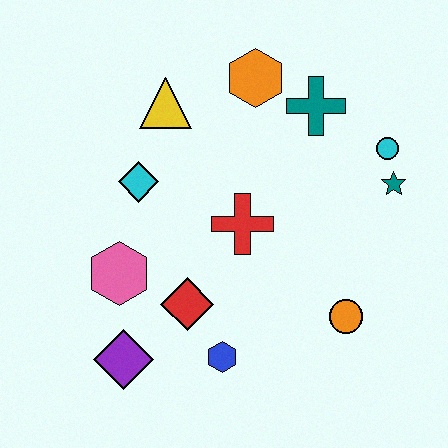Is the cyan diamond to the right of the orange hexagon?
No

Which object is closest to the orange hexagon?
The teal cross is closest to the orange hexagon.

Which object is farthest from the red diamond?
The cyan circle is farthest from the red diamond.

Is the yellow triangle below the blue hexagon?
No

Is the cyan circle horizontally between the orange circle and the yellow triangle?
No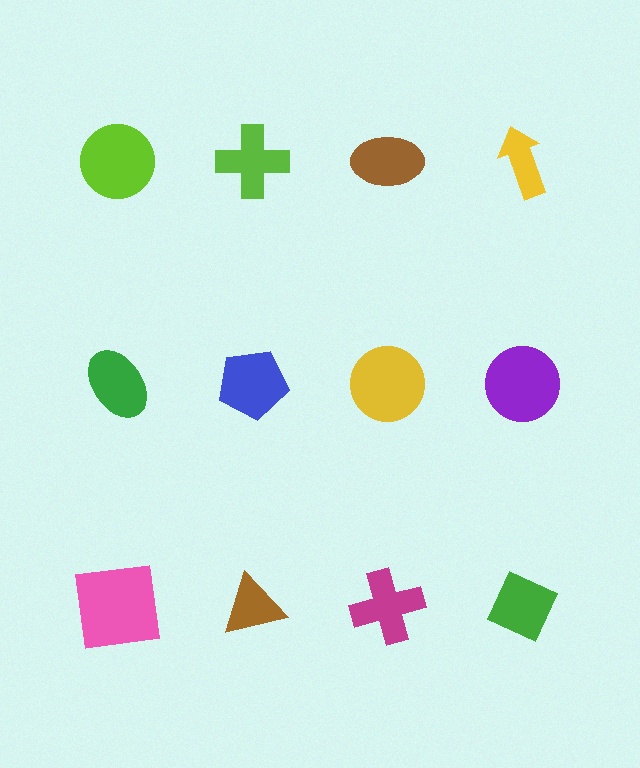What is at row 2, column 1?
A green ellipse.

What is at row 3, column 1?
A pink square.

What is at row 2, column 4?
A purple circle.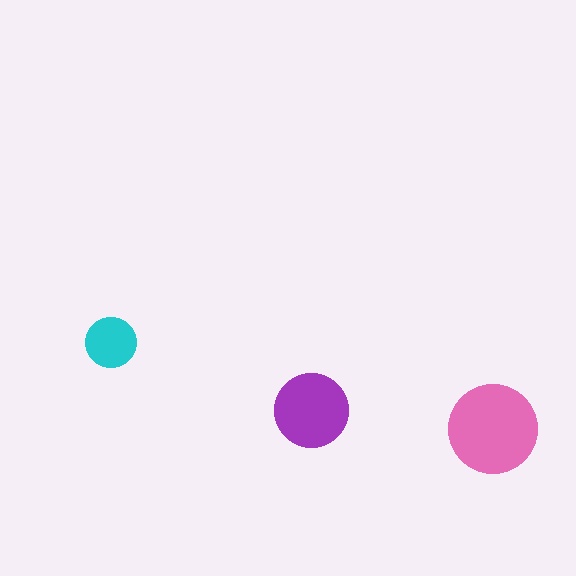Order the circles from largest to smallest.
the pink one, the purple one, the cyan one.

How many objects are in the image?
There are 3 objects in the image.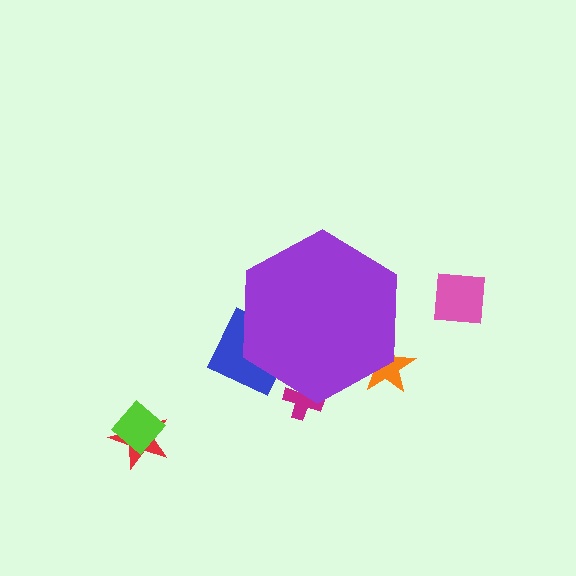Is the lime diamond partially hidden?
No, the lime diamond is fully visible.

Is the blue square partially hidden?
Yes, the blue square is partially hidden behind the purple hexagon.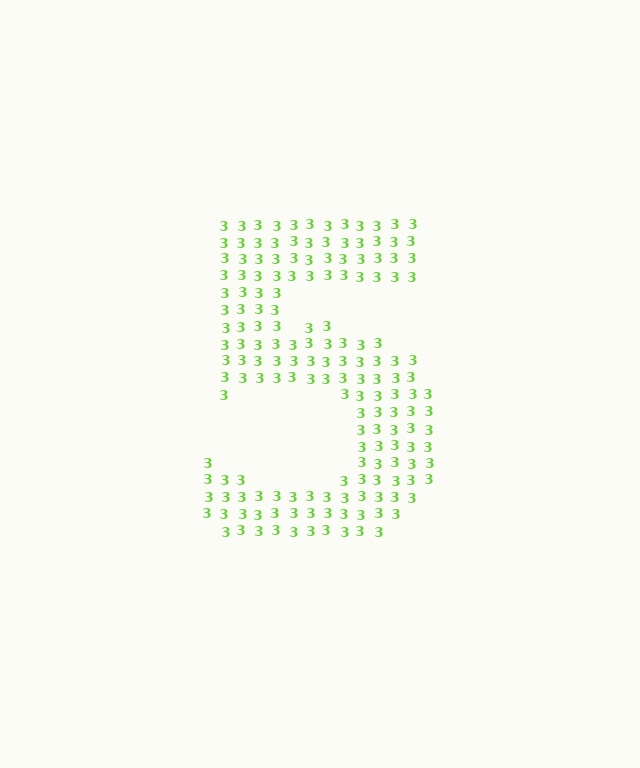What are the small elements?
The small elements are digit 3's.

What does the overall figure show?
The overall figure shows the digit 5.